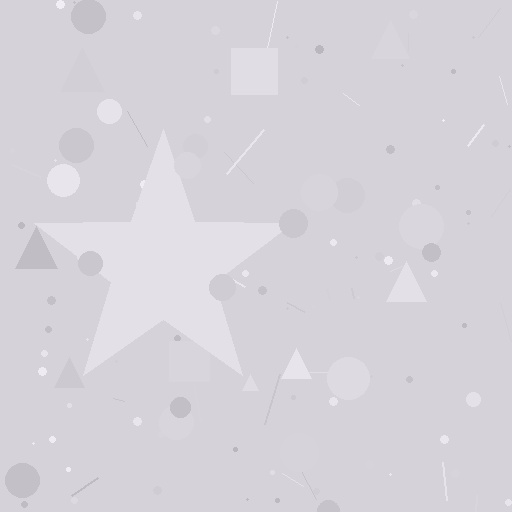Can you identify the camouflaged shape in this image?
The camouflaged shape is a star.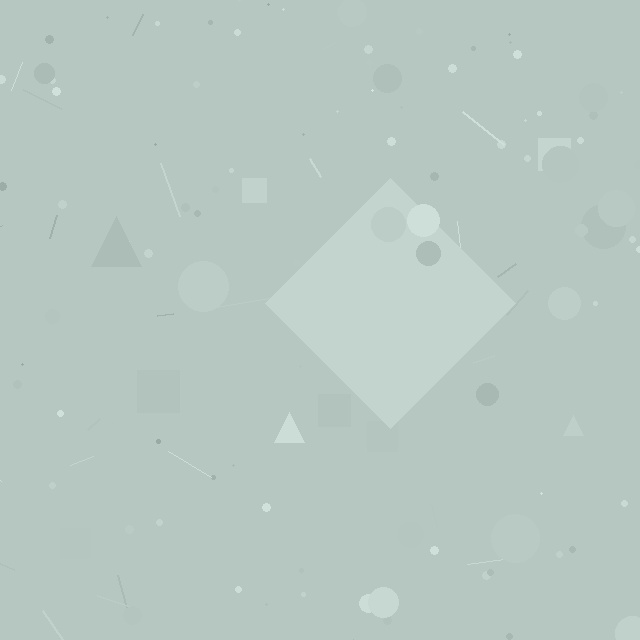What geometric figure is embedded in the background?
A diamond is embedded in the background.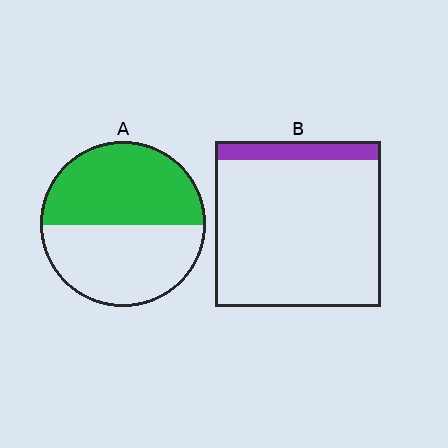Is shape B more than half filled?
No.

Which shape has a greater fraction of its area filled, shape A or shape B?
Shape A.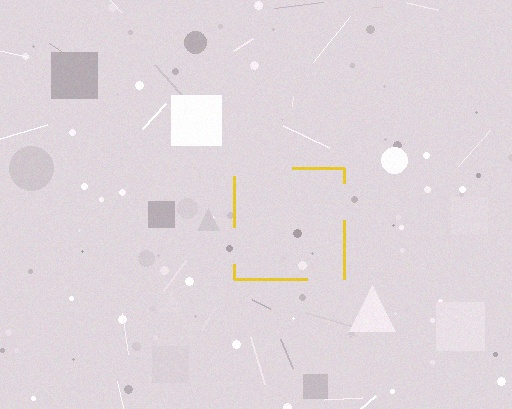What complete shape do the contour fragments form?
The contour fragments form a square.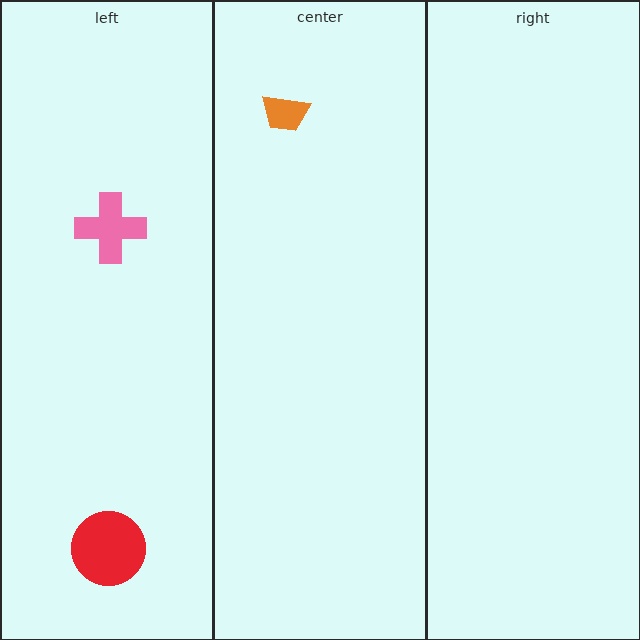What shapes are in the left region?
The pink cross, the red circle.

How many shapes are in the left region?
2.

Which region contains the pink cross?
The left region.